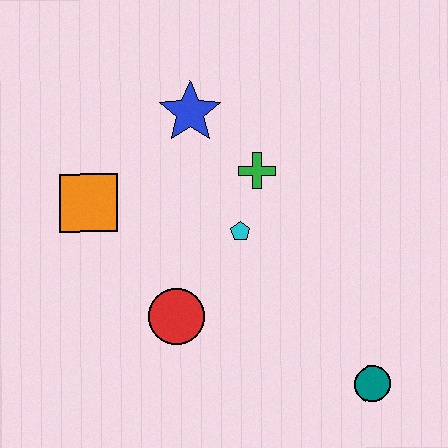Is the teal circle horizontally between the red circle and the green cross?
No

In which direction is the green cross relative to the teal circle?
The green cross is above the teal circle.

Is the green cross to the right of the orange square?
Yes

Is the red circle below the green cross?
Yes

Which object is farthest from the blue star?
The teal circle is farthest from the blue star.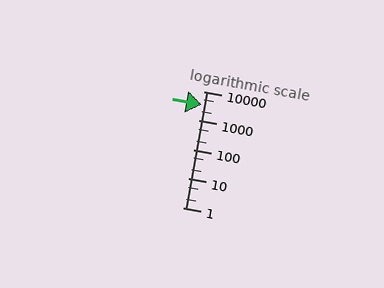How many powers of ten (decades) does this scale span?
The scale spans 4 decades, from 1 to 10000.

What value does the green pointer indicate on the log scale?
The pointer indicates approximately 3500.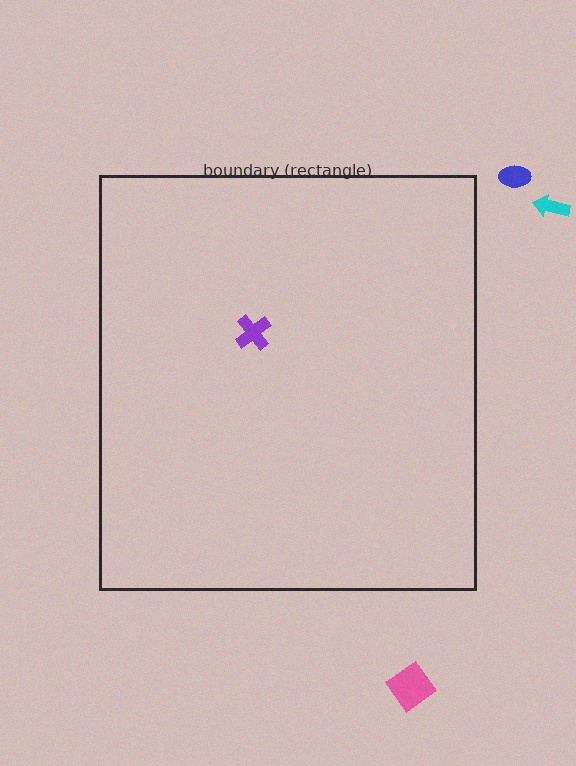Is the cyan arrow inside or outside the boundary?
Outside.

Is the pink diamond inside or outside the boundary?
Outside.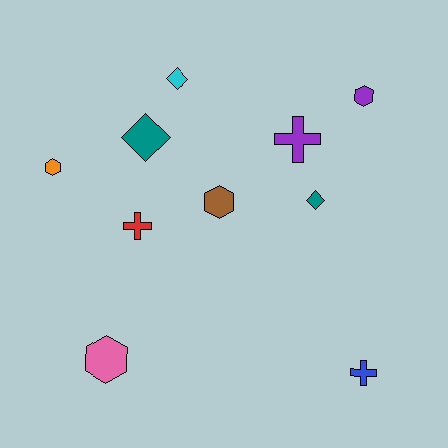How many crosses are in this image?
There are 3 crosses.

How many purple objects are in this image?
There are 2 purple objects.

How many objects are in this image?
There are 10 objects.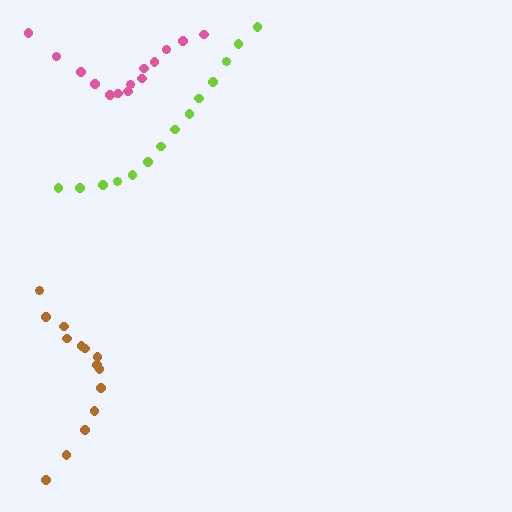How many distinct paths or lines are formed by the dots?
There are 3 distinct paths.